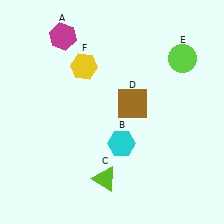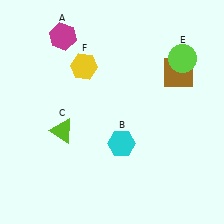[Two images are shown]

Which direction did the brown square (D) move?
The brown square (D) moved right.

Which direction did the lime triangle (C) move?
The lime triangle (C) moved up.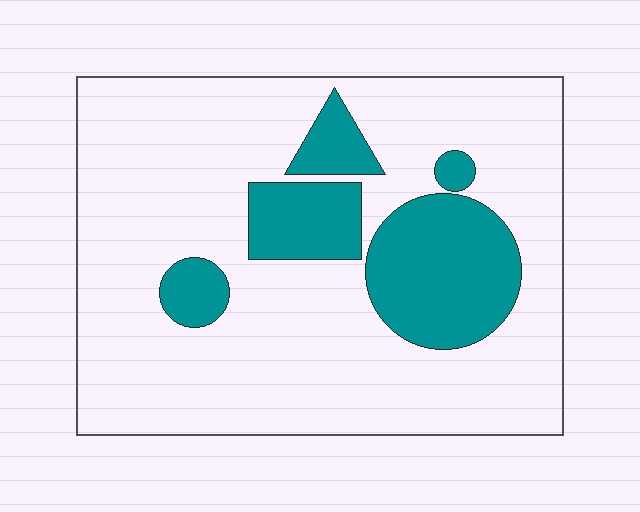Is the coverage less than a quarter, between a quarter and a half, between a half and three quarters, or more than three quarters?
Less than a quarter.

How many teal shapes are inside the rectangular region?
5.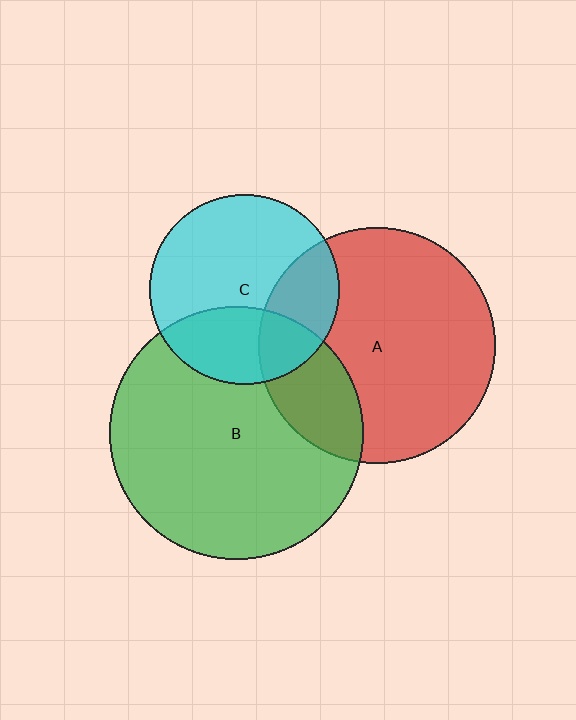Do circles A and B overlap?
Yes.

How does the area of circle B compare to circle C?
Approximately 1.8 times.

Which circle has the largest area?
Circle B (green).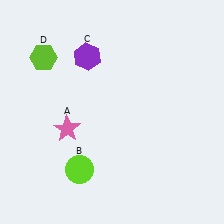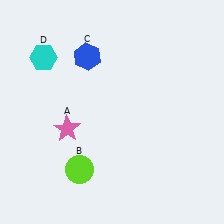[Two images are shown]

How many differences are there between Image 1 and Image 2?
There are 2 differences between the two images.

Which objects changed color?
C changed from purple to blue. D changed from lime to cyan.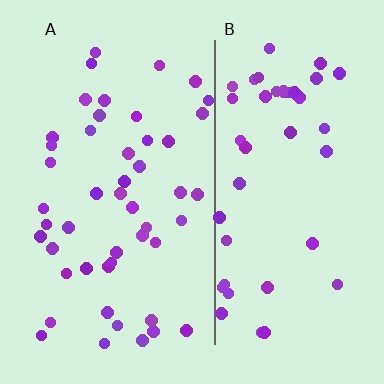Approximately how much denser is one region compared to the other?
Approximately 1.1× — region A over region B.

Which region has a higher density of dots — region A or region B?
A (the left).